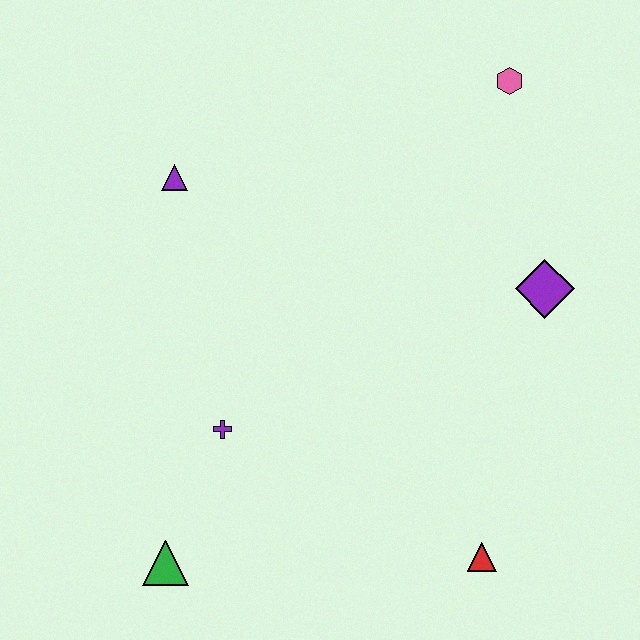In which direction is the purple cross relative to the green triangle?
The purple cross is above the green triangle.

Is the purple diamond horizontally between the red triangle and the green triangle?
No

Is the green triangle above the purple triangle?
No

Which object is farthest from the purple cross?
The pink hexagon is farthest from the purple cross.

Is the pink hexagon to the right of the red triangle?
Yes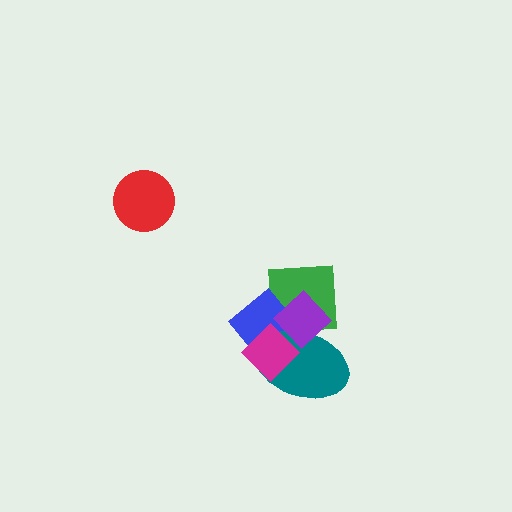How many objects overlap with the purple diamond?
4 objects overlap with the purple diamond.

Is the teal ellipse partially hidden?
Yes, it is partially covered by another shape.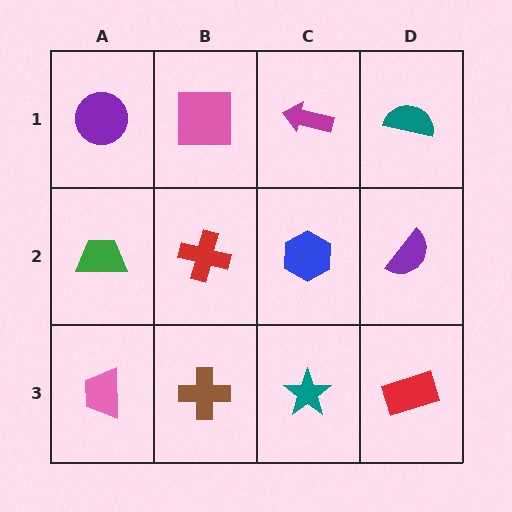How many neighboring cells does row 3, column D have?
2.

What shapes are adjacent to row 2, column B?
A pink square (row 1, column B), a brown cross (row 3, column B), a green trapezoid (row 2, column A), a blue hexagon (row 2, column C).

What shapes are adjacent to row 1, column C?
A blue hexagon (row 2, column C), a pink square (row 1, column B), a teal semicircle (row 1, column D).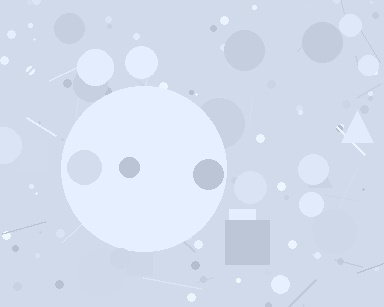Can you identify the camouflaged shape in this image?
The camouflaged shape is a circle.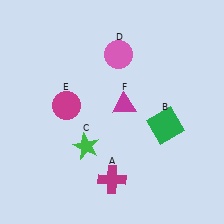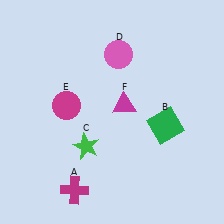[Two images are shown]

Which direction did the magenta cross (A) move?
The magenta cross (A) moved left.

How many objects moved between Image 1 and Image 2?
1 object moved between the two images.